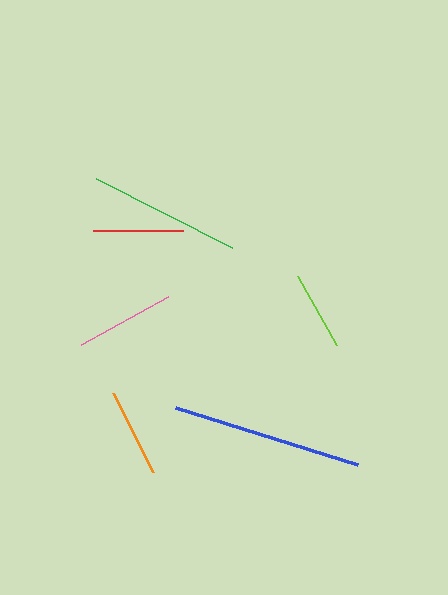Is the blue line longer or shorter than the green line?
The blue line is longer than the green line.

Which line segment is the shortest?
The lime line is the shortest at approximately 79 pixels.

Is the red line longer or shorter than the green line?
The green line is longer than the red line.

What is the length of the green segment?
The green segment is approximately 152 pixels long.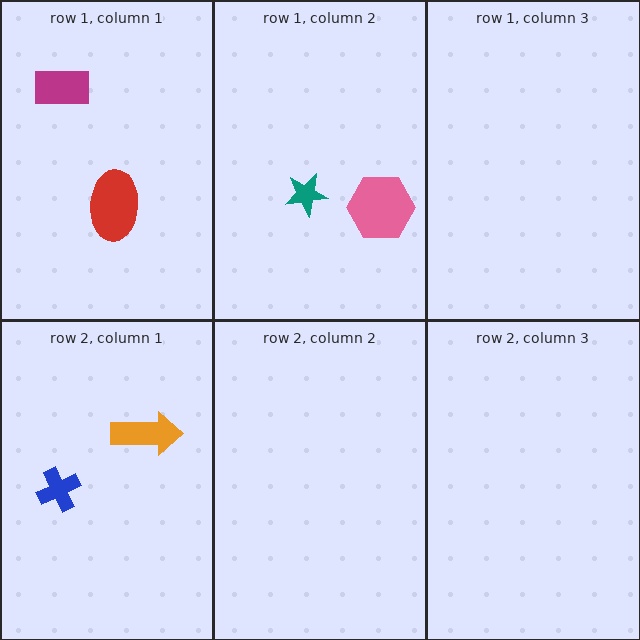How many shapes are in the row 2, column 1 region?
2.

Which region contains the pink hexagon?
The row 1, column 2 region.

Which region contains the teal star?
The row 1, column 2 region.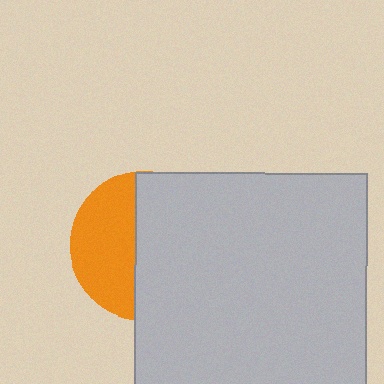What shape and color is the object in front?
The object in front is a light gray square.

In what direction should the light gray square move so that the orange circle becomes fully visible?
The light gray square should move right. That is the shortest direction to clear the overlap and leave the orange circle fully visible.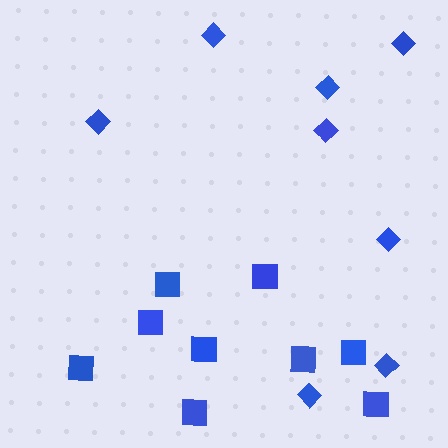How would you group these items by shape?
There are 2 groups: one group of squares (9) and one group of diamonds (8).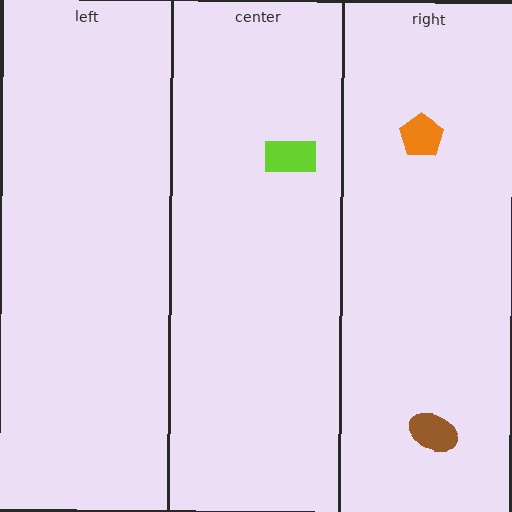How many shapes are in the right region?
2.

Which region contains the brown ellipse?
The right region.